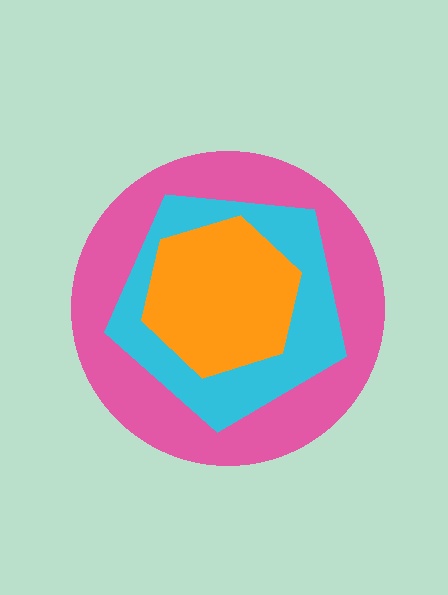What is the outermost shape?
The pink circle.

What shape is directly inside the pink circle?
The cyan pentagon.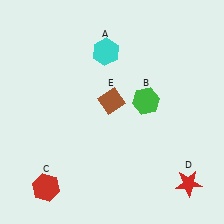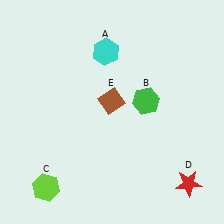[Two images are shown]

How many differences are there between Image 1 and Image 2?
There is 1 difference between the two images.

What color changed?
The hexagon (C) changed from red in Image 1 to lime in Image 2.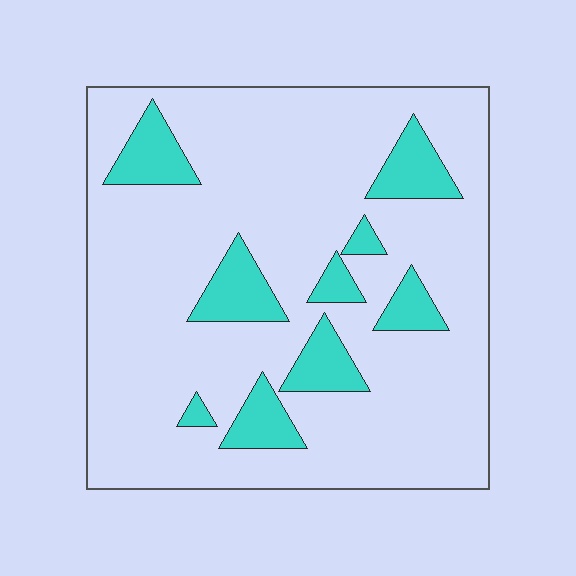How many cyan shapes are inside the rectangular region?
9.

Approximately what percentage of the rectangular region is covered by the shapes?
Approximately 15%.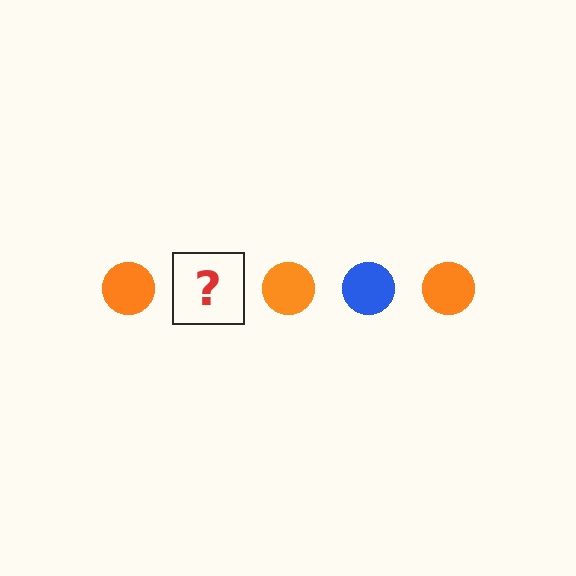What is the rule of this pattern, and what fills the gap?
The rule is that the pattern cycles through orange, blue circles. The gap should be filled with a blue circle.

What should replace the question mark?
The question mark should be replaced with a blue circle.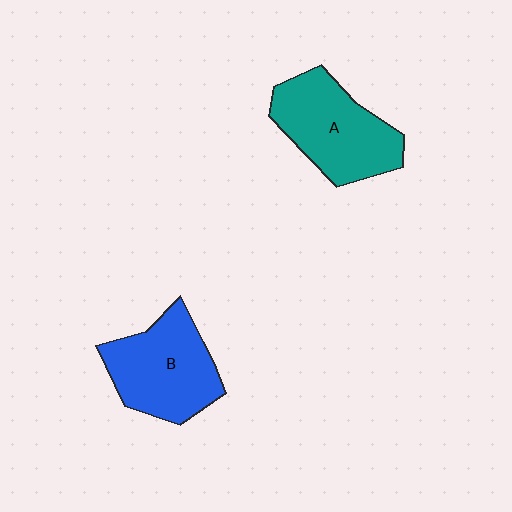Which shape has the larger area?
Shape A (teal).